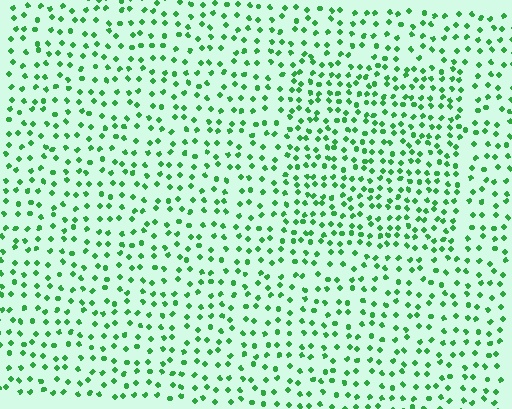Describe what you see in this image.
The image contains small green elements arranged at two different densities. A rectangle-shaped region is visible where the elements are more densely packed than the surrounding area.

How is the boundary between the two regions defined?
The boundary is defined by a change in element density (approximately 1.5x ratio). All elements are the same color, size, and shape.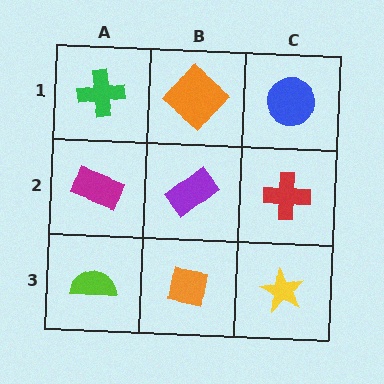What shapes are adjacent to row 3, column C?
A red cross (row 2, column C), an orange square (row 3, column B).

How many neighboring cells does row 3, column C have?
2.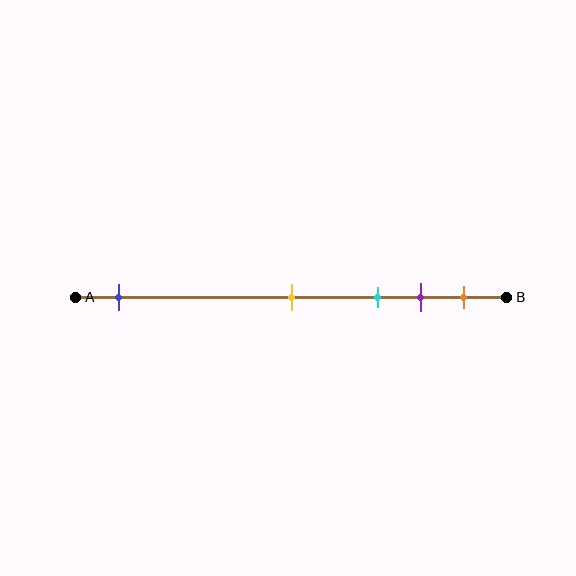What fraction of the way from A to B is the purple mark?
The purple mark is approximately 80% (0.8) of the way from A to B.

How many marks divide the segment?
There are 5 marks dividing the segment.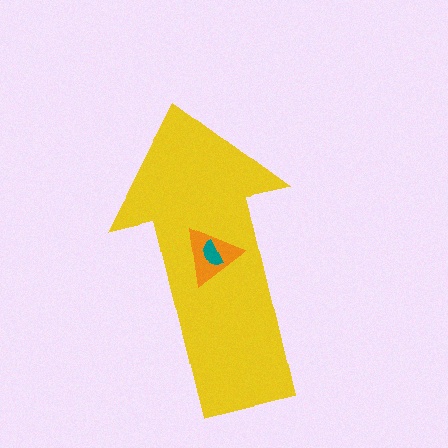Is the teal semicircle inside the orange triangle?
Yes.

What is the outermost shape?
The yellow arrow.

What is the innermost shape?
The teal semicircle.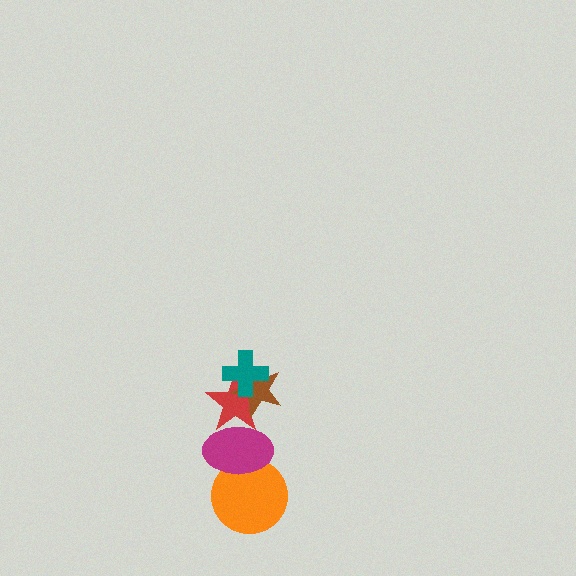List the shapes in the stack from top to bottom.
From top to bottom: the teal cross, the brown star, the red star, the magenta ellipse, the orange circle.